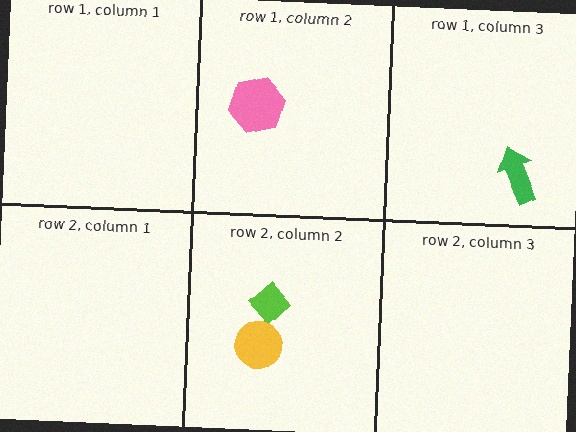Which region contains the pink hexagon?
The row 1, column 2 region.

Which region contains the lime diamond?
The row 2, column 2 region.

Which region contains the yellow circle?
The row 2, column 2 region.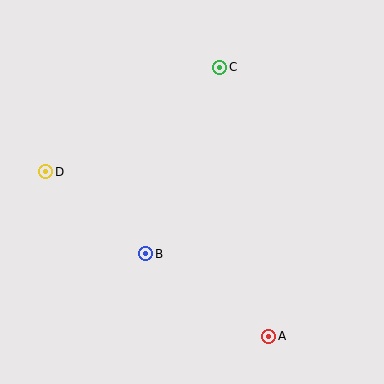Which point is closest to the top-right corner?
Point C is closest to the top-right corner.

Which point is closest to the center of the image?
Point B at (146, 254) is closest to the center.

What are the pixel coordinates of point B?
Point B is at (146, 254).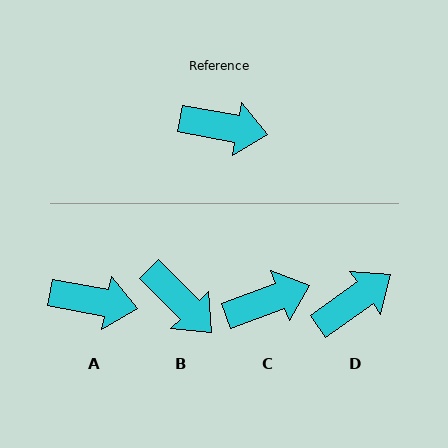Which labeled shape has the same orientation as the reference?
A.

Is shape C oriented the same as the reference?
No, it is off by about 30 degrees.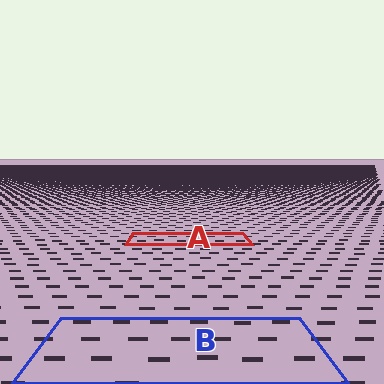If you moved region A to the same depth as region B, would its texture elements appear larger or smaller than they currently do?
They would appear larger. At a closer depth, the same texture elements are projected at a bigger on-screen size.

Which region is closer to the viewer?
Region B is closer. The texture elements there are larger and more spread out.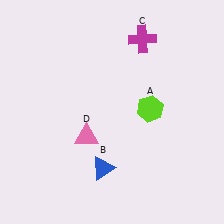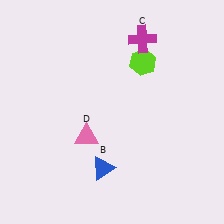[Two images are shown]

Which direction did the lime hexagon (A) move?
The lime hexagon (A) moved up.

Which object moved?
The lime hexagon (A) moved up.